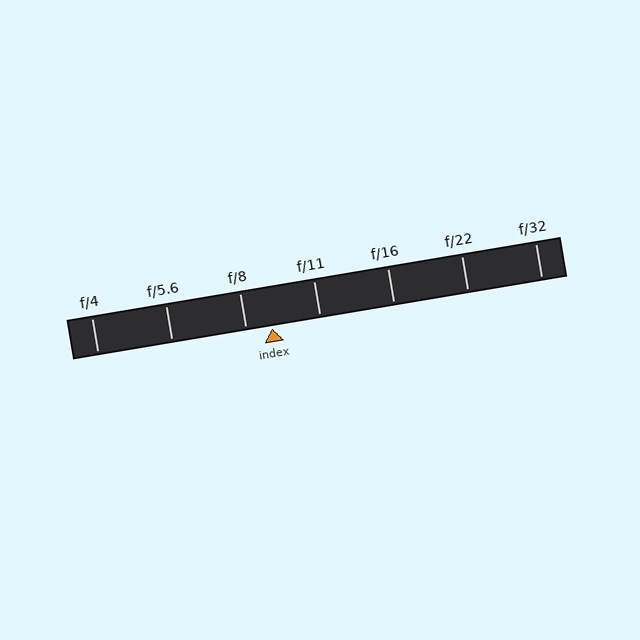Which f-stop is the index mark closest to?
The index mark is closest to f/8.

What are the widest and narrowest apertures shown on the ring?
The widest aperture shown is f/4 and the narrowest is f/32.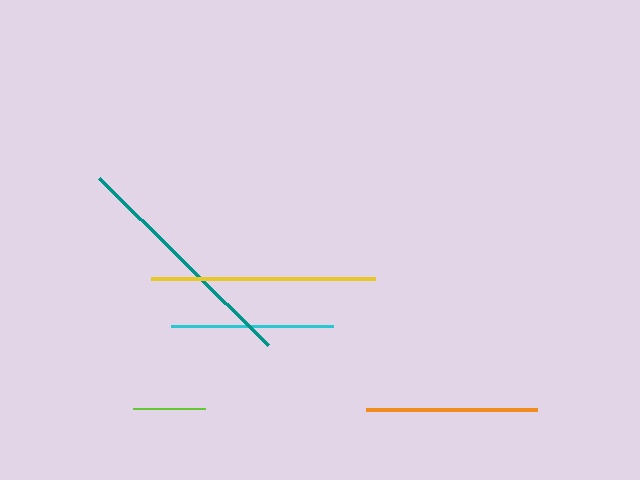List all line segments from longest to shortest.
From longest to shortest: teal, yellow, orange, cyan, lime.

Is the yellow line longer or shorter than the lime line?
The yellow line is longer than the lime line.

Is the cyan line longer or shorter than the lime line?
The cyan line is longer than the lime line.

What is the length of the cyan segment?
The cyan segment is approximately 161 pixels long.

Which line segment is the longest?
The teal line is the longest at approximately 237 pixels.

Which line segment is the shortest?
The lime line is the shortest at approximately 73 pixels.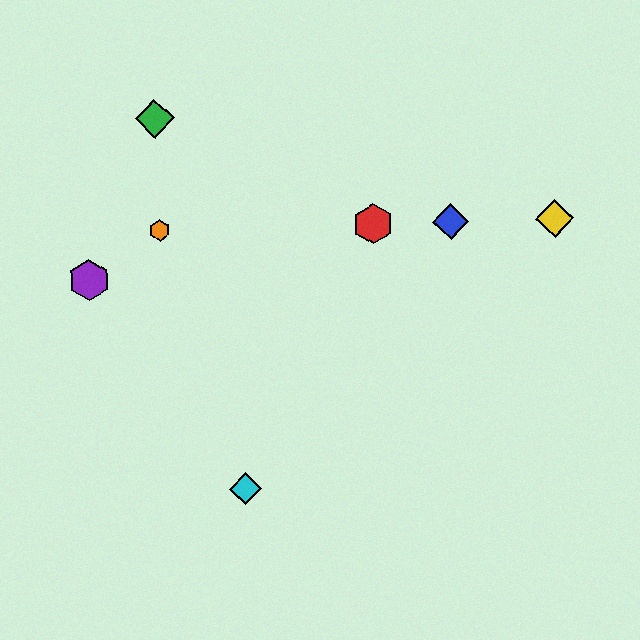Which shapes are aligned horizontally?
The red hexagon, the blue diamond, the yellow diamond, the orange hexagon are aligned horizontally.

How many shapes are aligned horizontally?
4 shapes (the red hexagon, the blue diamond, the yellow diamond, the orange hexagon) are aligned horizontally.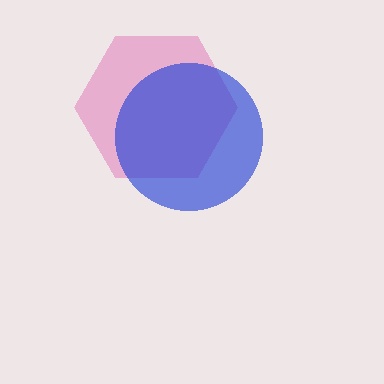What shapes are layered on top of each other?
The layered shapes are: a pink hexagon, a blue circle.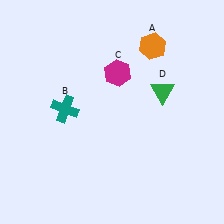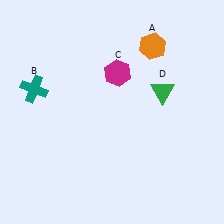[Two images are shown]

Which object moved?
The teal cross (B) moved left.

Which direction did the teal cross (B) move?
The teal cross (B) moved left.